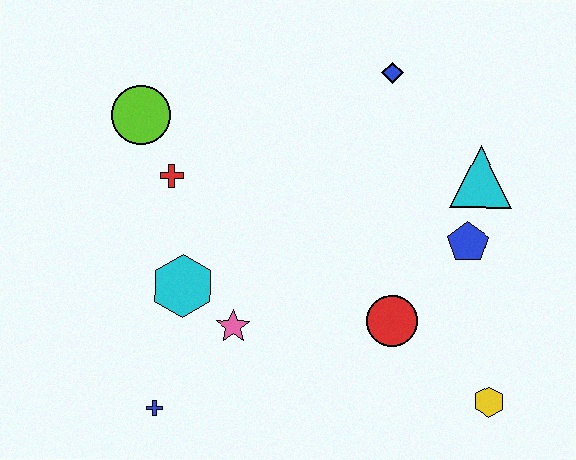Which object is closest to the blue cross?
The pink star is closest to the blue cross.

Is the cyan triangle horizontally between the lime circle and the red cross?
No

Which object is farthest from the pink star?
The blue diamond is farthest from the pink star.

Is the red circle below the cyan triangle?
Yes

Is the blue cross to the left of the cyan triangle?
Yes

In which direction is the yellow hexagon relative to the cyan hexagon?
The yellow hexagon is to the right of the cyan hexagon.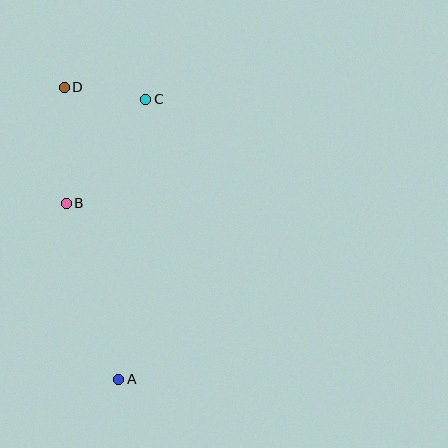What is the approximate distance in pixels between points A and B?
The distance between A and B is approximately 184 pixels.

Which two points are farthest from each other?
Points A and D are farthest from each other.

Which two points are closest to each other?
Points C and D are closest to each other.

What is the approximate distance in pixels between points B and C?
The distance between B and C is approximately 131 pixels.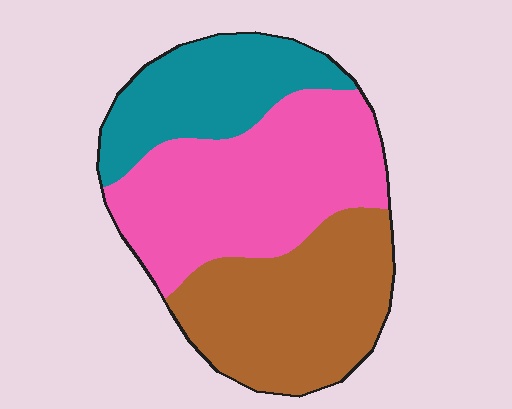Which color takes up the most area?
Pink, at roughly 40%.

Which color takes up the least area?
Teal, at roughly 25%.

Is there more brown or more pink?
Pink.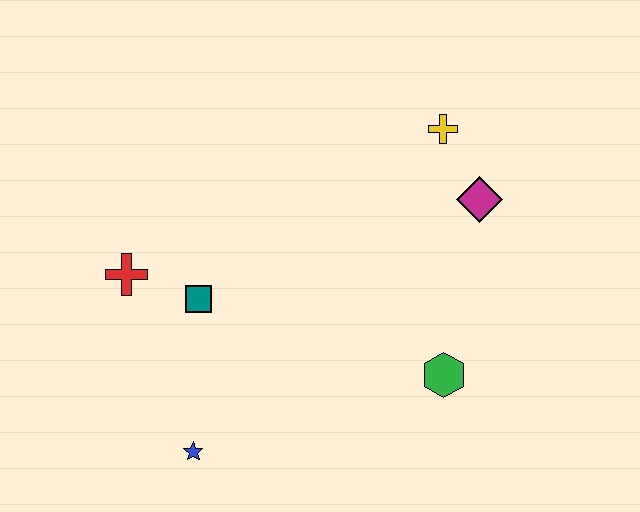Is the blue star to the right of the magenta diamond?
No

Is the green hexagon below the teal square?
Yes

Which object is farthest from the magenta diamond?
The blue star is farthest from the magenta diamond.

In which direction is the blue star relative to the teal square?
The blue star is below the teal square.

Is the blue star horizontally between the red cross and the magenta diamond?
Yes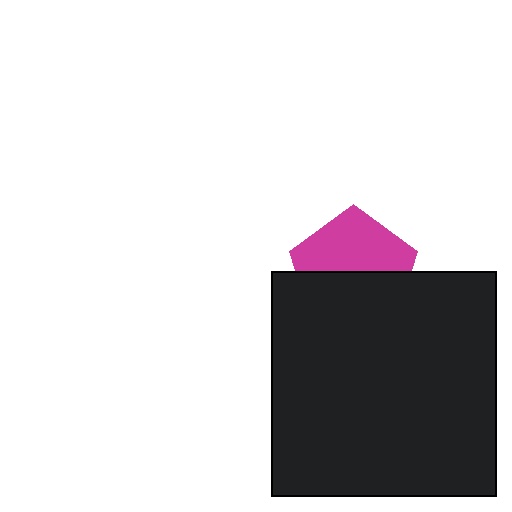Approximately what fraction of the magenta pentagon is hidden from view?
Roughly 50% of the magenta pentagon is hidden behind the black square.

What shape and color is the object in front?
The object in front is a black square.